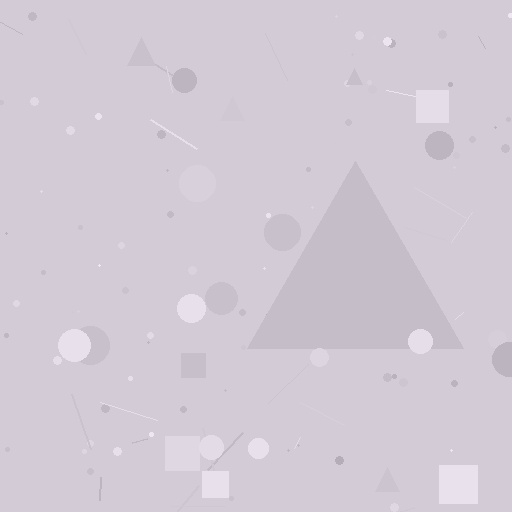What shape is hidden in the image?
A triangle is hidden in the image.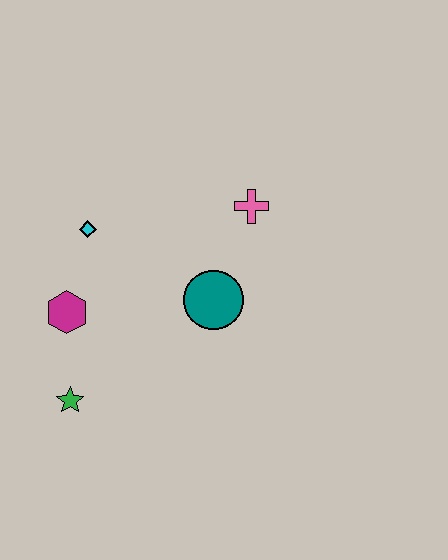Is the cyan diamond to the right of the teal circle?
No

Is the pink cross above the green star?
Yes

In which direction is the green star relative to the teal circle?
The green star is to the left of the teal circle.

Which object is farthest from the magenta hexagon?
The pink cross is farthest from the magenta hexagon.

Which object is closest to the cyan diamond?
The magenta hexagon is closest to the cyan diamond.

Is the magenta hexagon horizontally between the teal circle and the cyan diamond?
No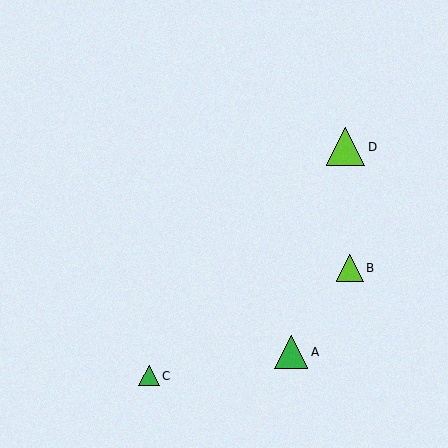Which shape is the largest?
The lime triangle (labeled D) is the largest.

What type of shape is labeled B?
Shape B is a lime triangle.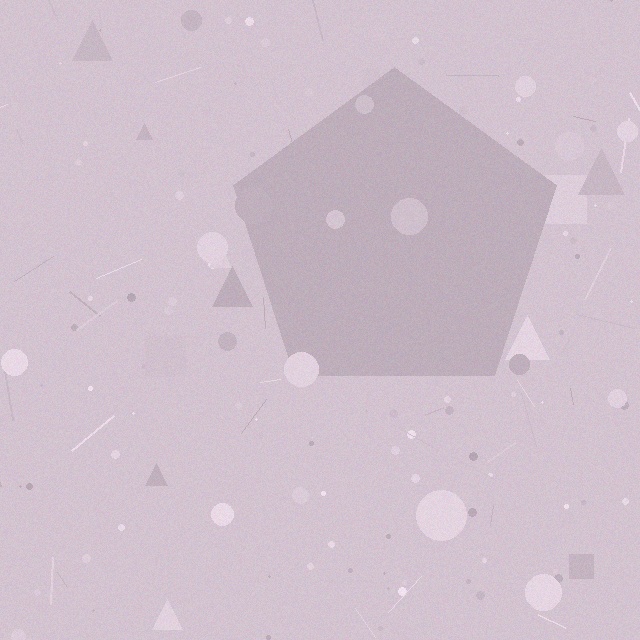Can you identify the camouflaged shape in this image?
The camouflaged shape is a pentagon.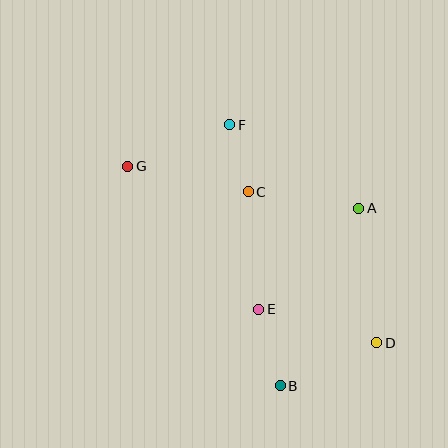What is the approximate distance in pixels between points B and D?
The distance between B and D is approximately 105 pixels.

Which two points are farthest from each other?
Points D and G are farthest from each other.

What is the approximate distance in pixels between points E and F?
The distance between E and F is approximately 187 pixels.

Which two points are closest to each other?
Points C and F are closest to each other.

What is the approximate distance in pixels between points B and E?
The distance between B and E is approximately 79 pixels.